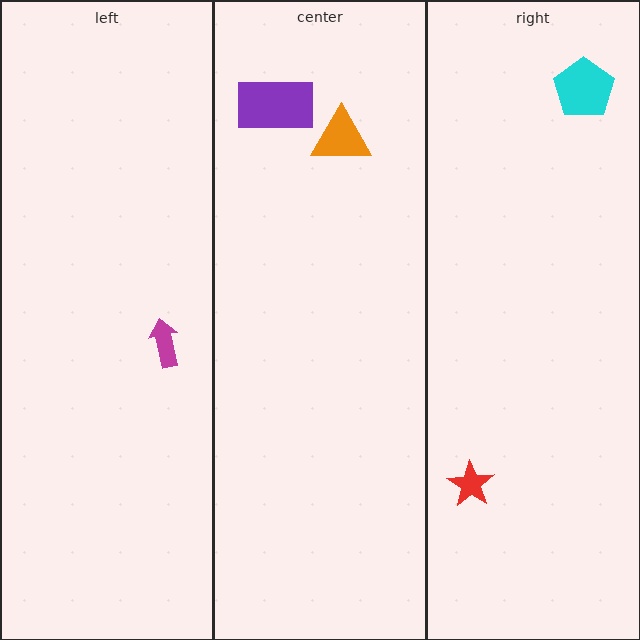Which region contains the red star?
The right region.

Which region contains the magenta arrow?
The left region.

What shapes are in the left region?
The magenta arrow.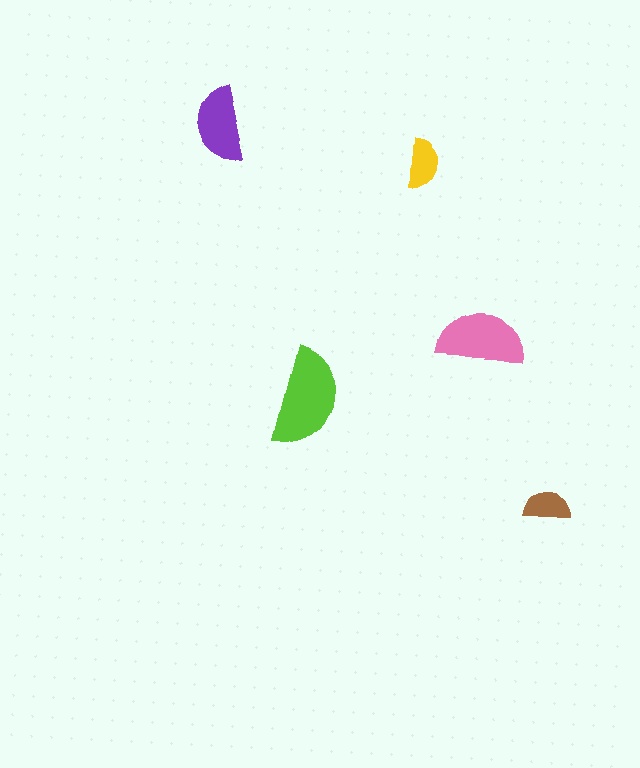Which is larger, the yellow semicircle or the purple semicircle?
The purple one.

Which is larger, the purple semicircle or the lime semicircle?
The lime one.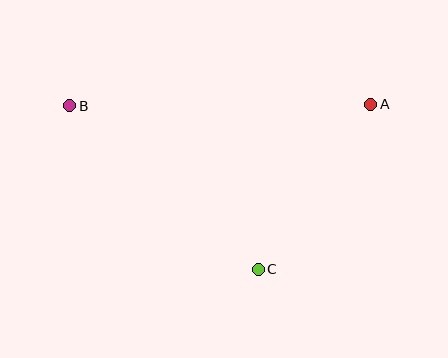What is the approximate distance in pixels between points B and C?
The distance between B and C is approximately 249 pixels.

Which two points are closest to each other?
Points A and C are closest to each other.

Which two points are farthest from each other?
Points A and B are farthest from each other.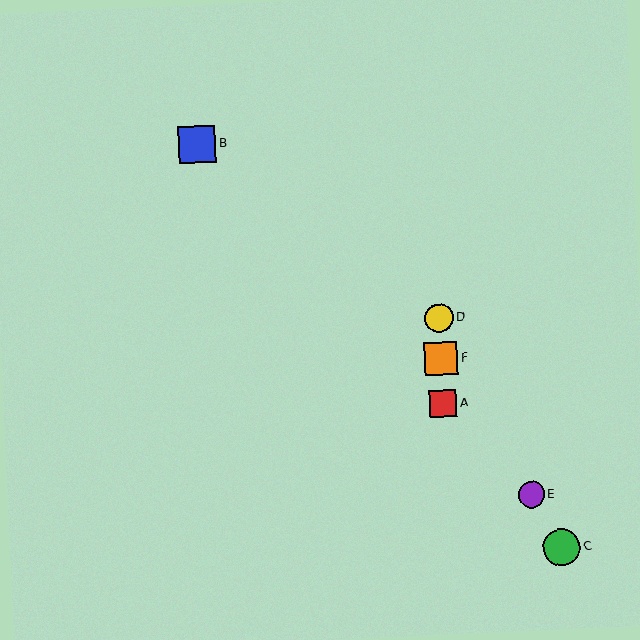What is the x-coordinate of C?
Object C is at x≈562.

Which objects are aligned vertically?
Objects A, D, F are aligned vertically.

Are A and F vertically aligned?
Yes, both are at x≈443.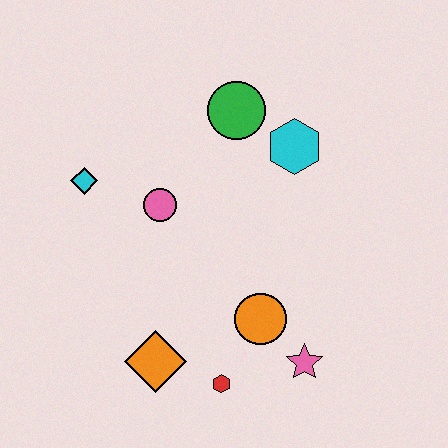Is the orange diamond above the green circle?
No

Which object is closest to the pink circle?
The cyan diamond is closest to the pink circle.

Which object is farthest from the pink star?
The cyan diamond is farthest from the pink star.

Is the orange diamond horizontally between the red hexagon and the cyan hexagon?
No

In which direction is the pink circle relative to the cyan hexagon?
The pink circle is to the left of the cyan hexagon.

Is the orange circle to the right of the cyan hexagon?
No